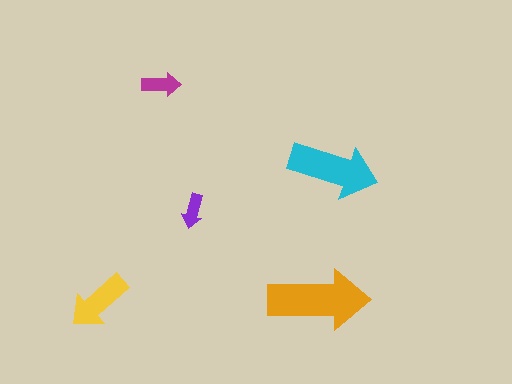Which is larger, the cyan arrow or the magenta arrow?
The cyan one.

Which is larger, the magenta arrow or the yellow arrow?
The yellow one.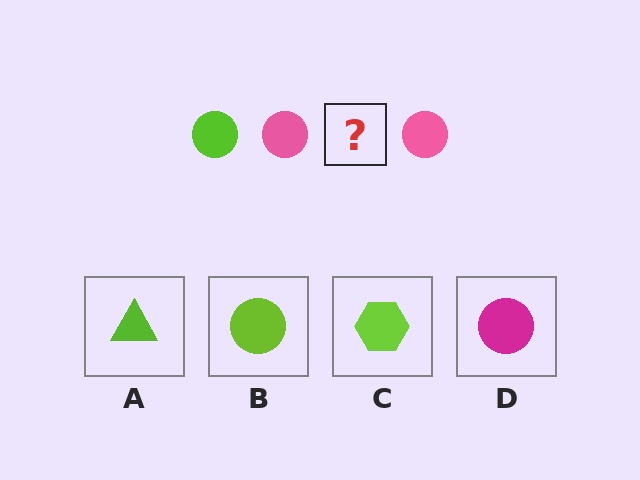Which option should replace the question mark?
Option B.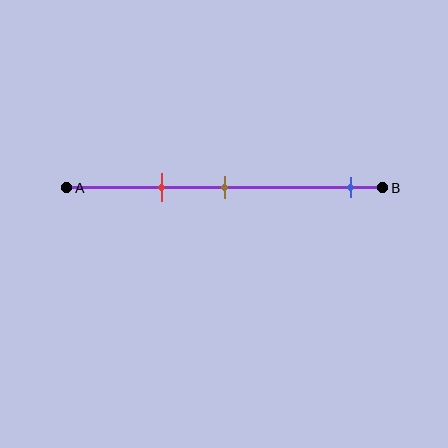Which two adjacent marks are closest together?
The red and brown marks are the closest adjacent pair.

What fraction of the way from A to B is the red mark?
The red mark is approximately 30% (0.3) of the way from A to B.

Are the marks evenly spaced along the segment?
No, the marks are not evenly spaced.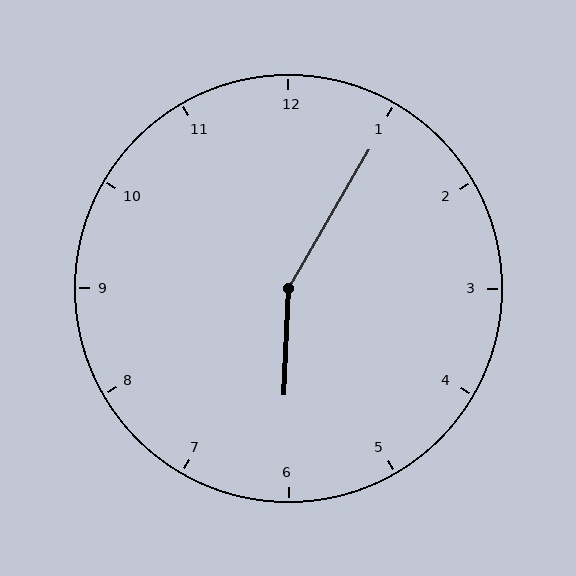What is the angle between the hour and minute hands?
Approximately 152 degrees.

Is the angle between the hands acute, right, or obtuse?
It is obtuse.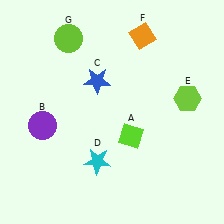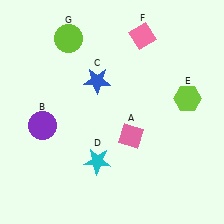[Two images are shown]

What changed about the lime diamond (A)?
In Image 1, A is lime. In Image 2, it changed to pink.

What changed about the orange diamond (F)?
In Image 1, F is orange. In Image 2, it changed to pink.